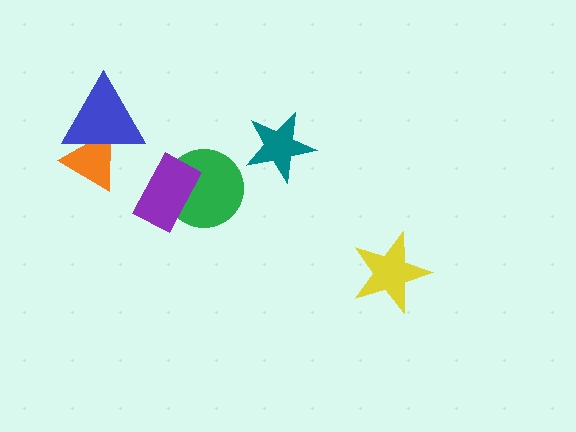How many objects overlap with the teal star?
0 objects overlap with the teal star.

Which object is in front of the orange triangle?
The blue triangle is in front of the orange triangle.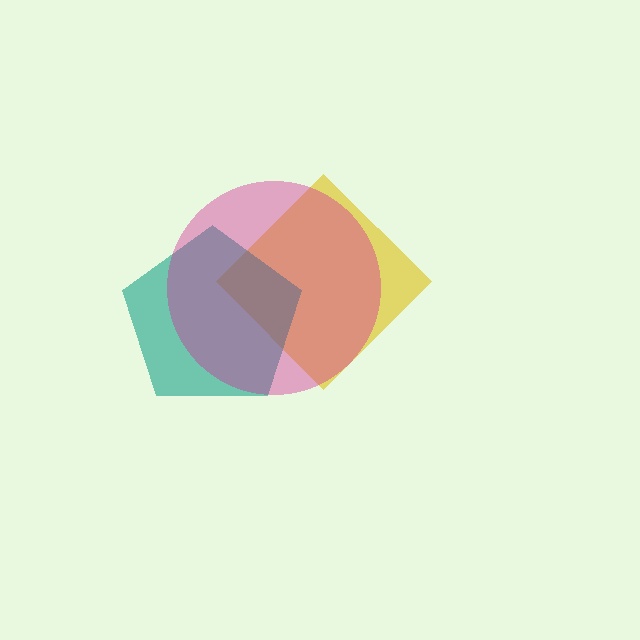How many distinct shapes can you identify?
There are 3 distinct shapes: a yellow diamond, a teal pentagon, a magenta circle.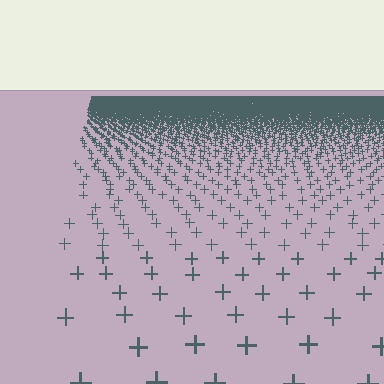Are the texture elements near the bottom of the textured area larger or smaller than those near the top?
Larger. Near the bottom, elements are closer to the viewer and appear at a bigger on-screen size.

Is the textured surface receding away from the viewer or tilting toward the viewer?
The surface is receding away from the viewer. Texture elements get smaller and denser toward the top.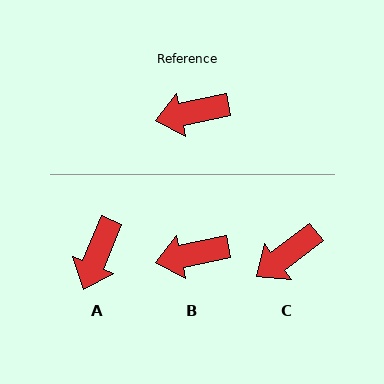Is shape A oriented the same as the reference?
No, it is off by about 55 degrees.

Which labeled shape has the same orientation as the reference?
B.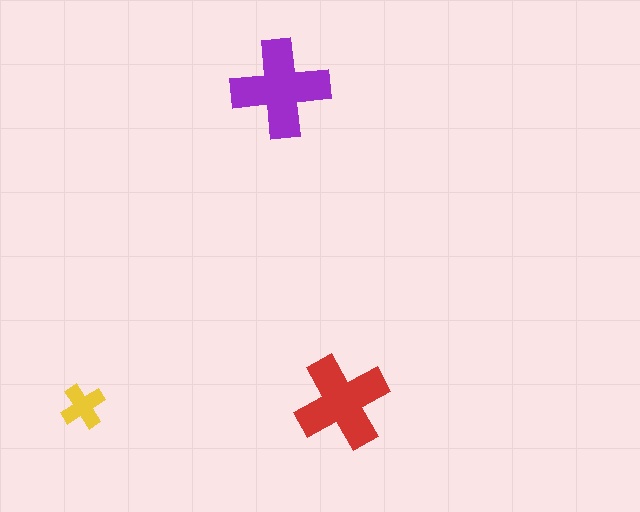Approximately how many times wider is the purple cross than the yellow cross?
About 2 times wider.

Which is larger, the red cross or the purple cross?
The purple one.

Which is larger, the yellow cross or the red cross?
The red one.